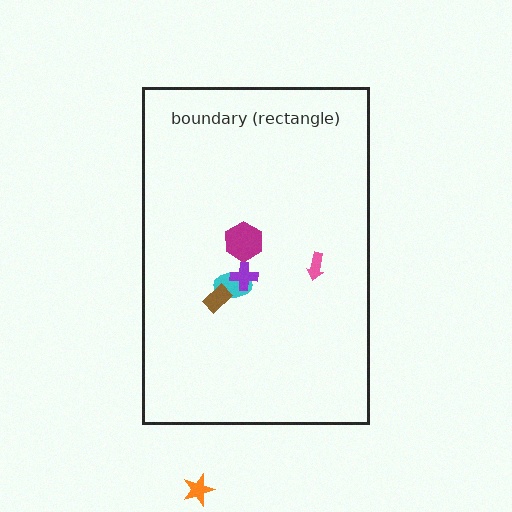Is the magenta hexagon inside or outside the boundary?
Inside.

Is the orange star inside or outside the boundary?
Outside.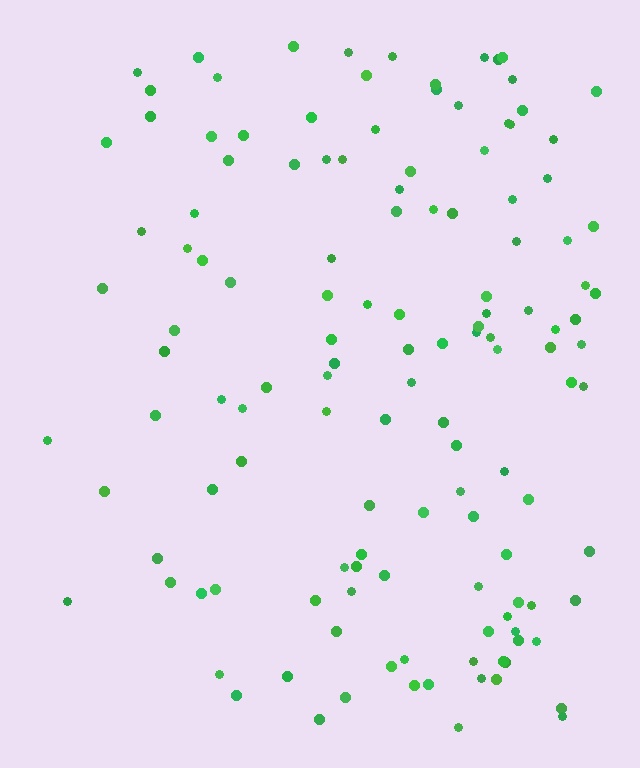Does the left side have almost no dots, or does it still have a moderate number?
Still a moderate number, just noticeably fewer than the right.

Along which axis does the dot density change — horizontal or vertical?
Horizontal.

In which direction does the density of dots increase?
From left to right, with the right side densest.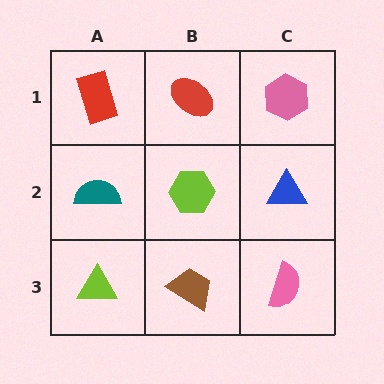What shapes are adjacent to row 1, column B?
A lime hexagon (row 2, column B), a red rectangle (row 1, column A), a pink hexagon (row 1, column C).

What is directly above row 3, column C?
A blue triangle.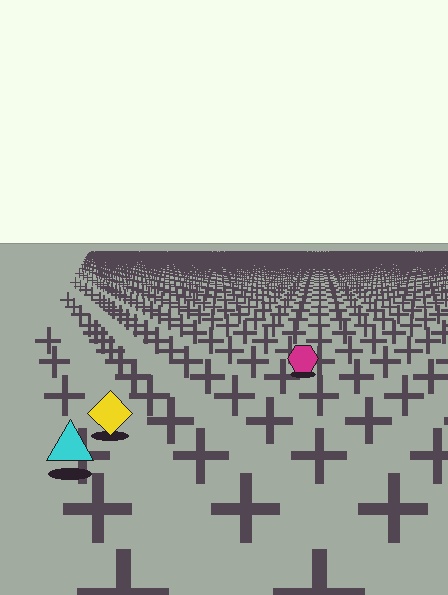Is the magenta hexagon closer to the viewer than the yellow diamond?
No. The yellow diamond is closer — you can tell from the texture gradient: the ground texture is coarser near it.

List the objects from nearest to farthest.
From nearest to farthest: the cyan triangle, the yellow diamond, the magenta hexagon.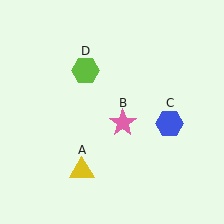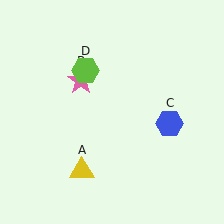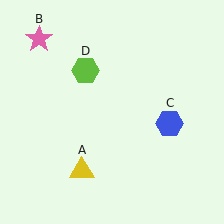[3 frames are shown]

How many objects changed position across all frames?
1 object changed position: pink star (object B).